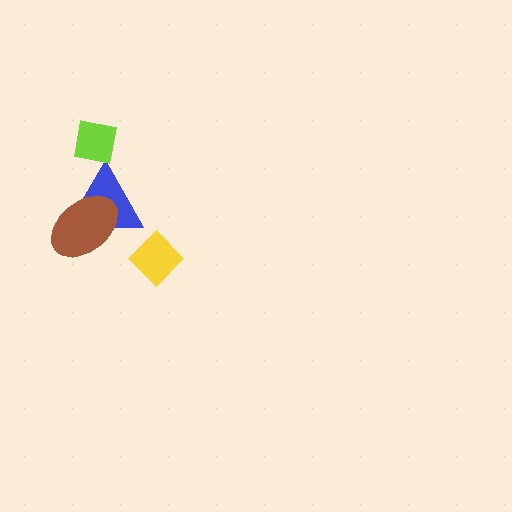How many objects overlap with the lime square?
0 objects overlap with the lime square.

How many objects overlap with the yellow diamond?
0 objects overlap with the yellow diamond.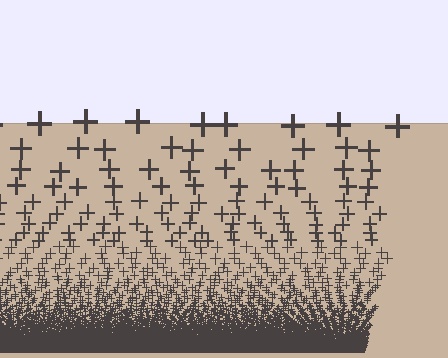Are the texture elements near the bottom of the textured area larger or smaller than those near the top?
Smaller. The gradient is inverted — elements near the bottom are smaller and denser.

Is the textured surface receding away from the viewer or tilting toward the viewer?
The surface appears to tilt toward the viewer. Texture elements get larger and sparser toward the top.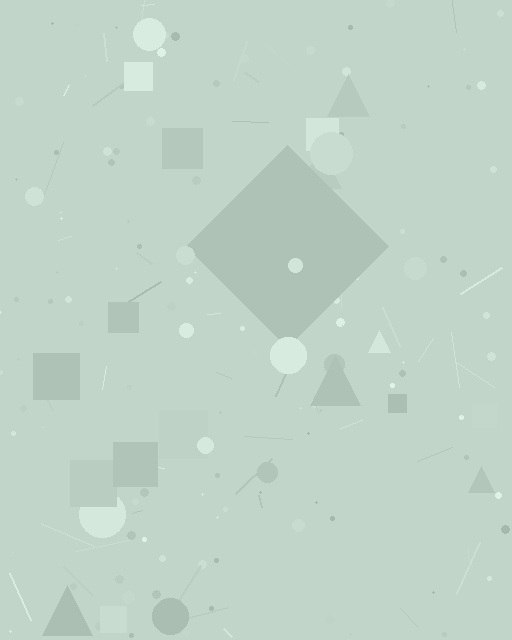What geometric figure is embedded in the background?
A diamond is embedded in the background.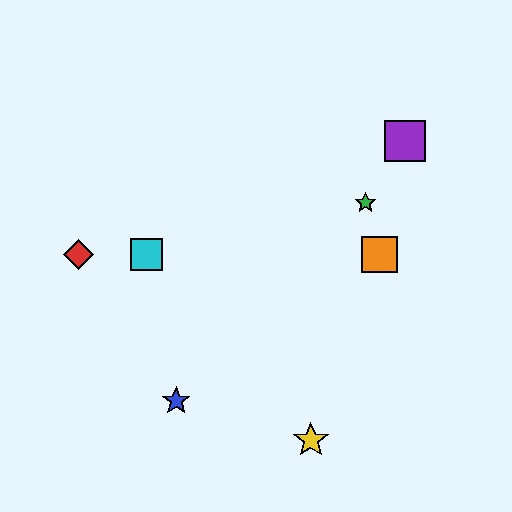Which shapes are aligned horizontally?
The red diamond, the orange square, the cyan square are aligned horizontally.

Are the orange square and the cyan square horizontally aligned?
Yes, both are at y≈254.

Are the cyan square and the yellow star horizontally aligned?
No, the cyan square is at y≈254 and the yellow star is at y≈440.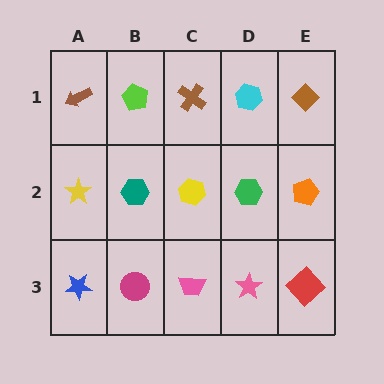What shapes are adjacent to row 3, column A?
A yellow star (row 2, column A), a magenta circle (row 3, column B).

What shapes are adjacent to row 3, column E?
An orange pentagon (row 2, column E), a pink star (row 3, column D).